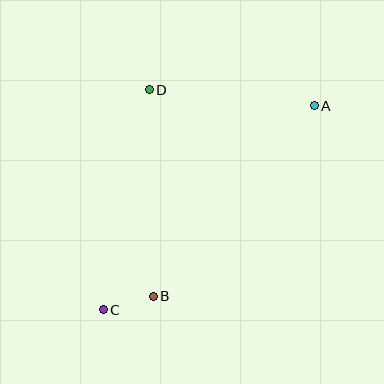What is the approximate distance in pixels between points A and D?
The distance between A and D is approximately 166 pixels.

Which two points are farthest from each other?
Points A and C are farthest from each other.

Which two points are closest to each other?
Points B and C are closest to each other.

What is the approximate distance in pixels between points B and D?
The distance between B and D is approximately 207 pixels.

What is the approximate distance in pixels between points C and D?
The distance between C and D is approximately 225 pixels.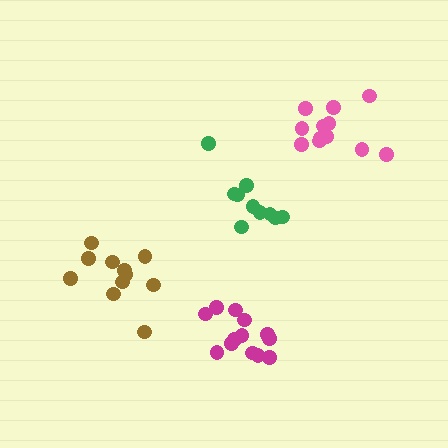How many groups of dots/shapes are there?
There are 4 groups.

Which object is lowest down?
The magenta cluster is bottommost.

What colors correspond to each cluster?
The clusters are colored: green, pink, magenta, brown.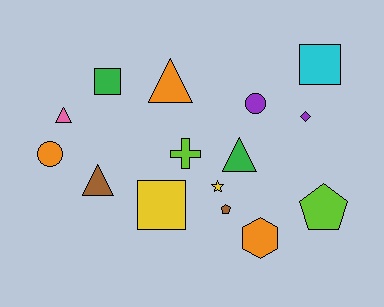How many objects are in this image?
There are 15 objects.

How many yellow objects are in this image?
There are 2 yellow objects.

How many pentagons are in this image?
There are 2 pentagons.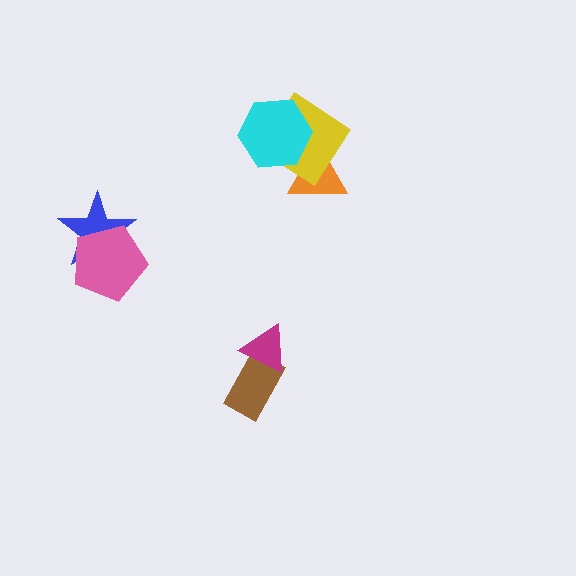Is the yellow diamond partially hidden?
Yes, it is partially covered by another shape.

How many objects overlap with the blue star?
1 object overlaps with the blue star.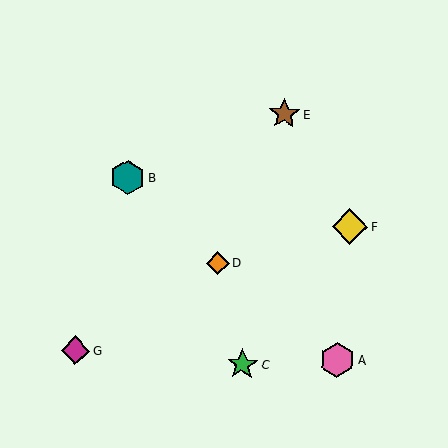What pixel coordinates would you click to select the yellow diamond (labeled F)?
Click at (350, 226) to select the yellow diamond F.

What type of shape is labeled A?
Shape A is a pink hexagon.